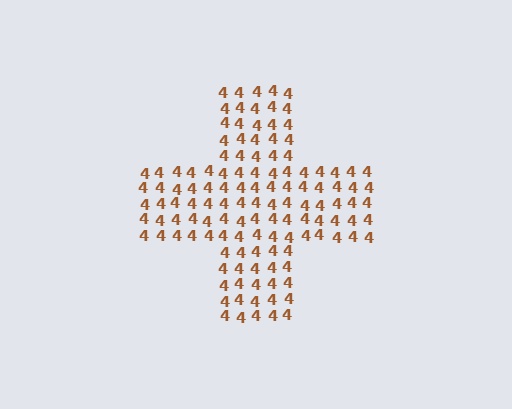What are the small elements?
The small elements are digit 4's.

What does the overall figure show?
The overall figure shows a cross.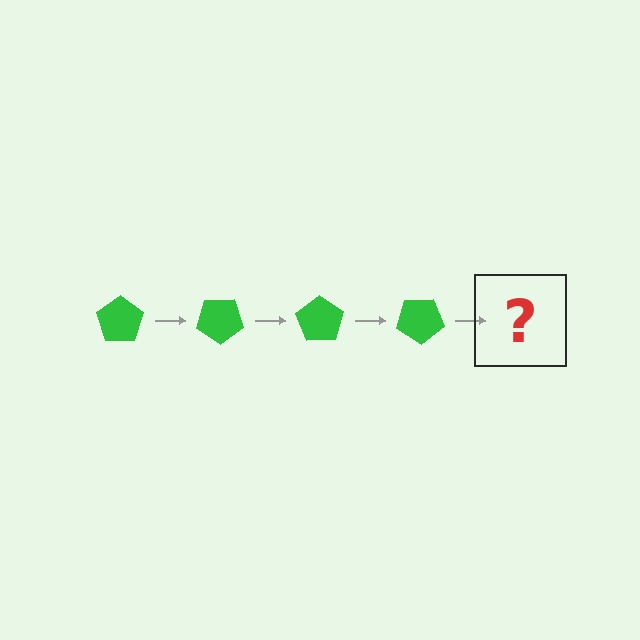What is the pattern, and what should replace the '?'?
The pattern is that the pentagon rotates 35 degrees each step. The '?' should be a green pentagon rotated 140 degrees.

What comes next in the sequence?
The next element should be a green pentagon rotated 140 degrees.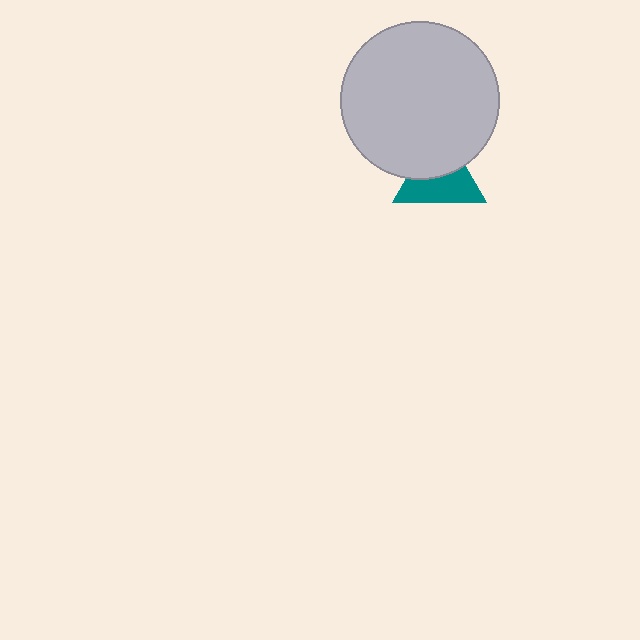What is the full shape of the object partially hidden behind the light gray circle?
The partially hidden object is a teal triangle.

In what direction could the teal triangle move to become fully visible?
The teal triangle could move down. That would shift it out from behind the light gray circle entirely.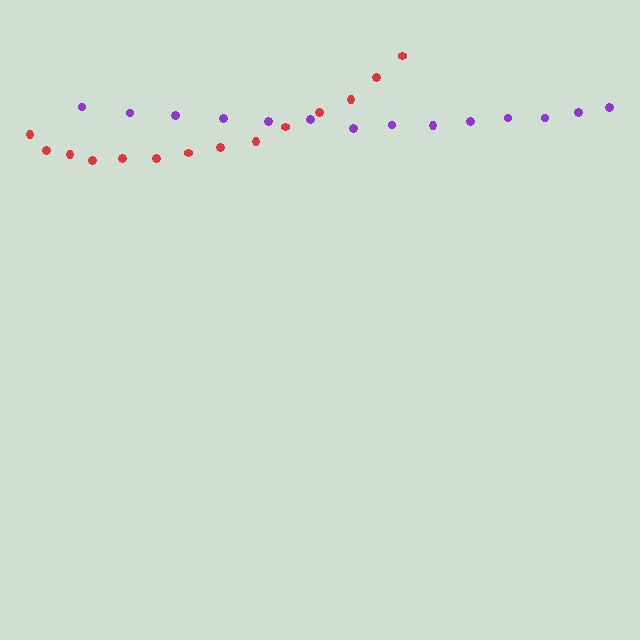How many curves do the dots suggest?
There are 2 distinct paths.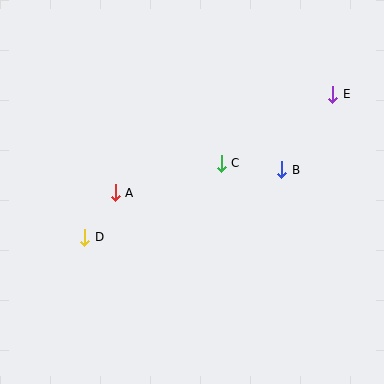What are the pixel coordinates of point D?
Point D is at (85, 237).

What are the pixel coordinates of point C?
Point C is at (221, 163).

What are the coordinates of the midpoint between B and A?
The midpoint between B and A is at (199, 181).